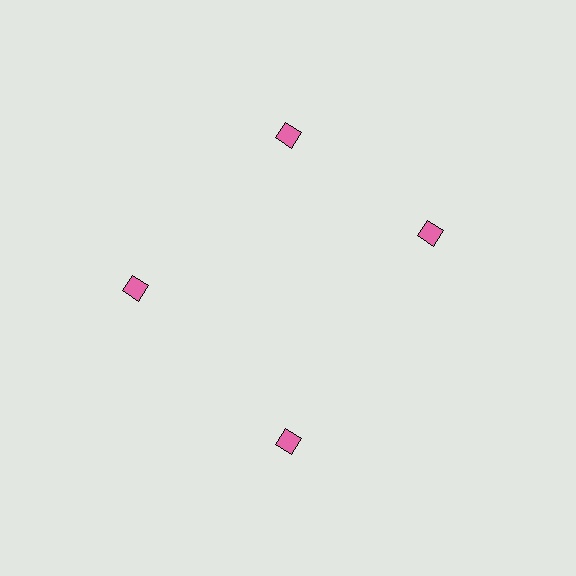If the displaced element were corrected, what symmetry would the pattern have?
It would have 4-fold rotational symmetry — the pattern would map onto itself every 90 degrees.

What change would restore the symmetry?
The symmetry would be restored by rotating it back into even spacing with its neighbors so that all 4 diamonds sit at equal angles and equal distance from the center.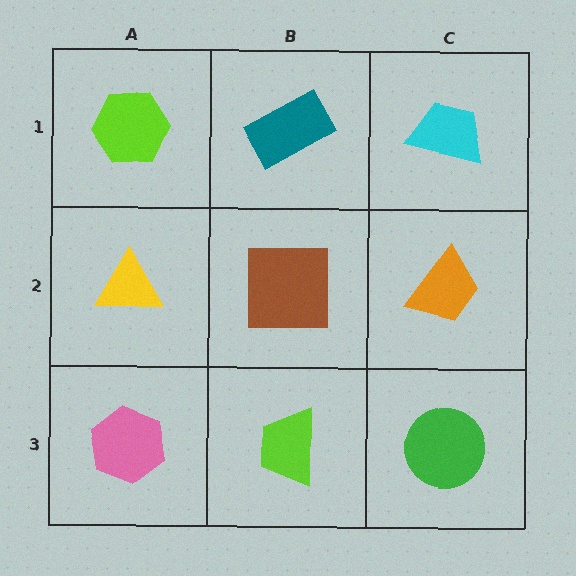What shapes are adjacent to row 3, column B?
A brown square (row 2, column B), a pink hexagon (row 3, column A), a green circle (row 3, column C).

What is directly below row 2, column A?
A pink hexagon.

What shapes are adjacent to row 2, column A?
A lime hexagon (row 1, column A), a pink hexagon (row 3, column A), a brown square (row 2, column B).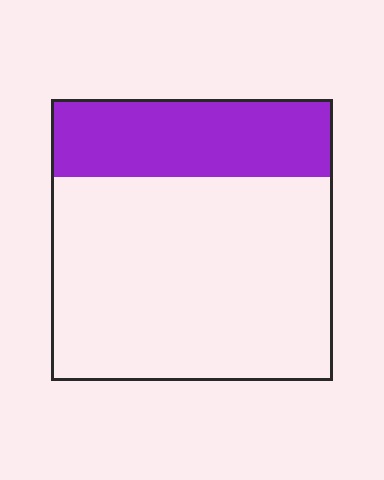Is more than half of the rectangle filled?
No.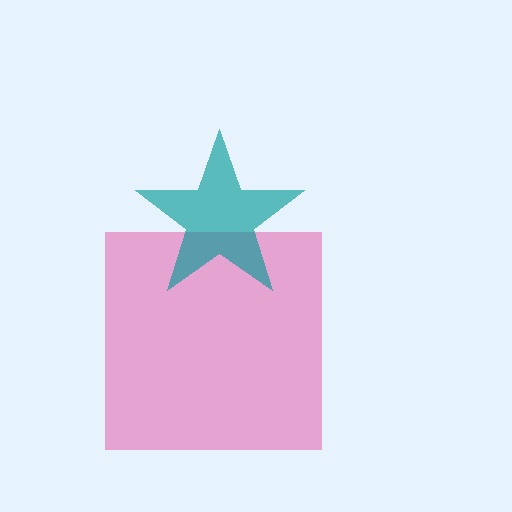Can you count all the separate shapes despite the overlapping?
Yes, there are 2 separate shapes.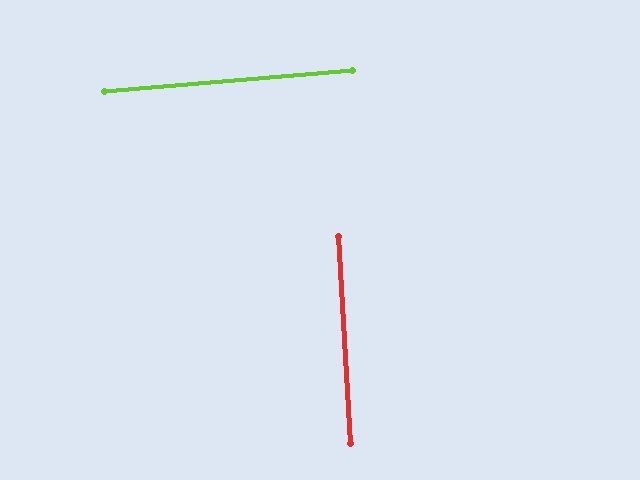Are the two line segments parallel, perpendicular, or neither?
Perpendicular — they meet at approximately 88°.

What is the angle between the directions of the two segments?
Approximately 88 degrees.